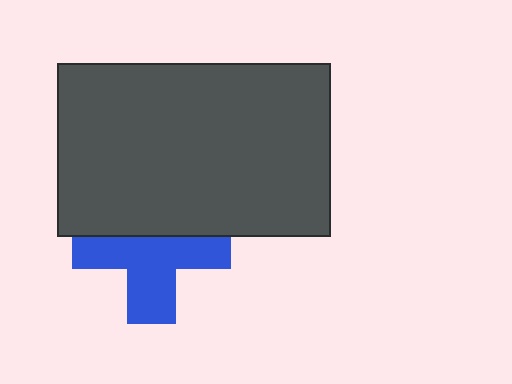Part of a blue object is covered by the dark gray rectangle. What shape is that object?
It is a cross.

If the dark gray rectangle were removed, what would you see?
You would see the complete blue cross.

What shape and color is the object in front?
The object in front is a dark gray rectangle.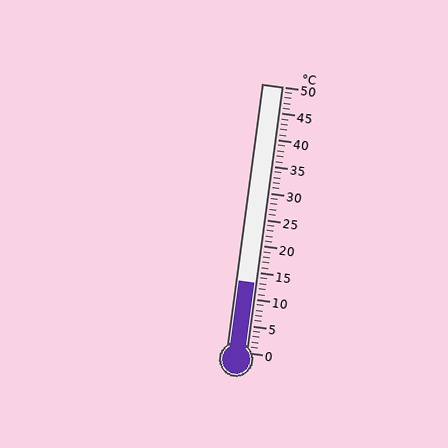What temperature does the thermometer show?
The thermometer shows approximately 13°C.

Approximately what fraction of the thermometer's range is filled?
The thermometer is filled to approximately 25% of its range.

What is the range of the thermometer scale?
The thermometer scale ranges from 0°C to 50°C.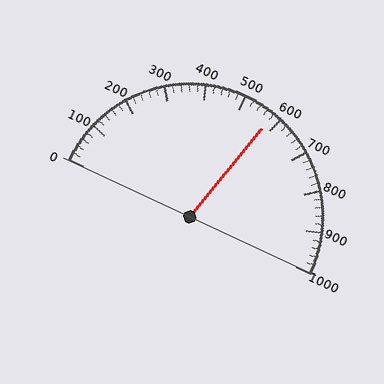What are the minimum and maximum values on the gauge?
The gauge ranges from 0 to 1000.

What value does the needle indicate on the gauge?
The needle indicates approximately 580.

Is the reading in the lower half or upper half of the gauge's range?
The reading is in the upper half of the range (0 to 1000).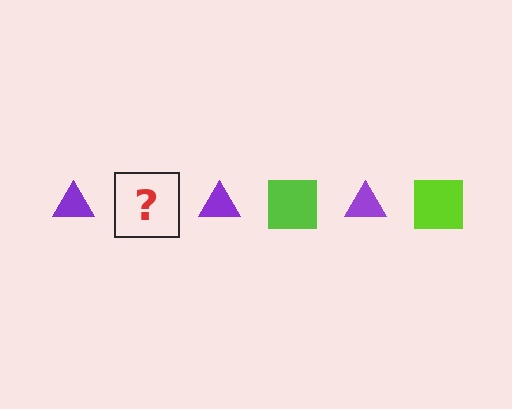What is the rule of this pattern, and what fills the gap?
The rule is that the pattern alternates between purple triangle and lime square. The gap should be filled with a lime square.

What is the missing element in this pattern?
The missing element is a lime square.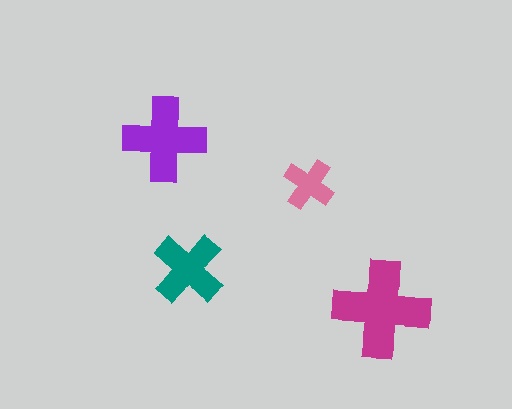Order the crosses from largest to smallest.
the magenta one, the purple one, the teal one, the pink one.